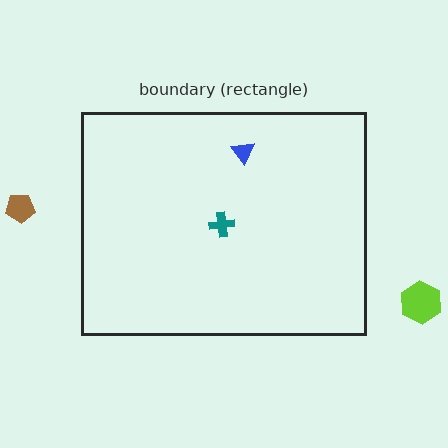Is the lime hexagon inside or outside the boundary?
Outside.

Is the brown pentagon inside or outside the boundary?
Outside.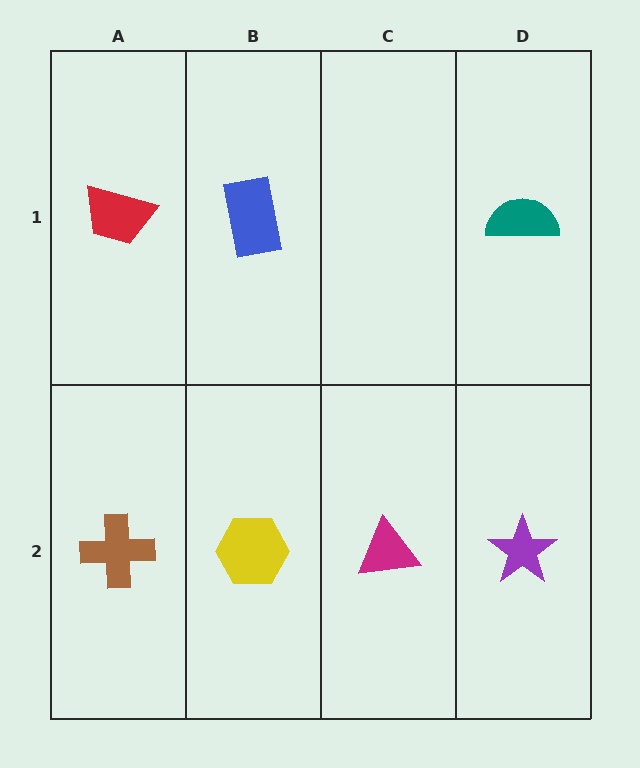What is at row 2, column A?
A brown cross.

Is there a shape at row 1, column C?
No, that cell is empty.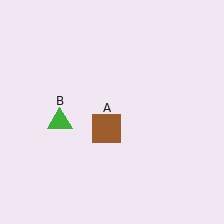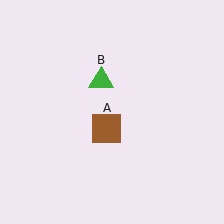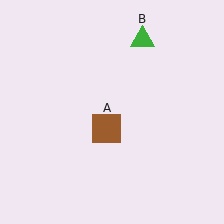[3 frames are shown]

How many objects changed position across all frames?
1 object changed position: green triangle (object B).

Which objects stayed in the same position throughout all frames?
Brown square (object A) remained stationary.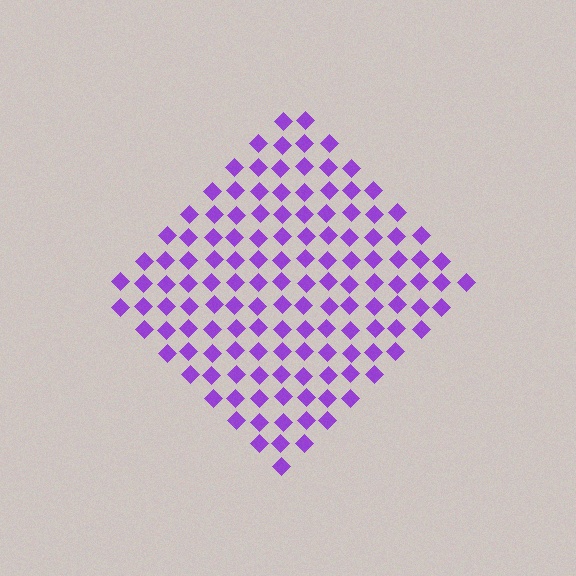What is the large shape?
The large shape is a diamond.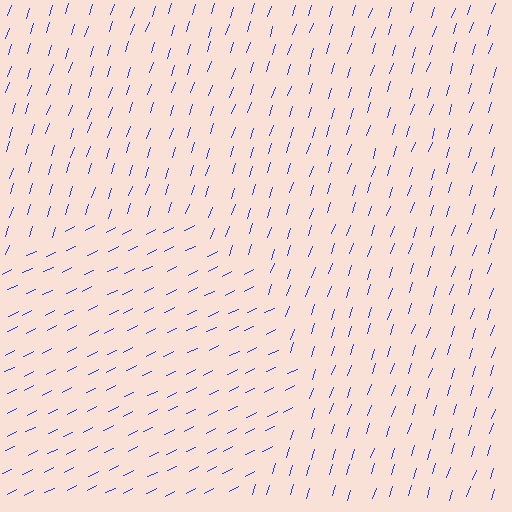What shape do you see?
I see a circle.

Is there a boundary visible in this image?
Yes, there is a texture boundary formed by a change in line orientation.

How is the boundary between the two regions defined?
The boundary is defined purely by a change in line orientation (approximately 45 degrees difference). All lines are the same color and thickness.